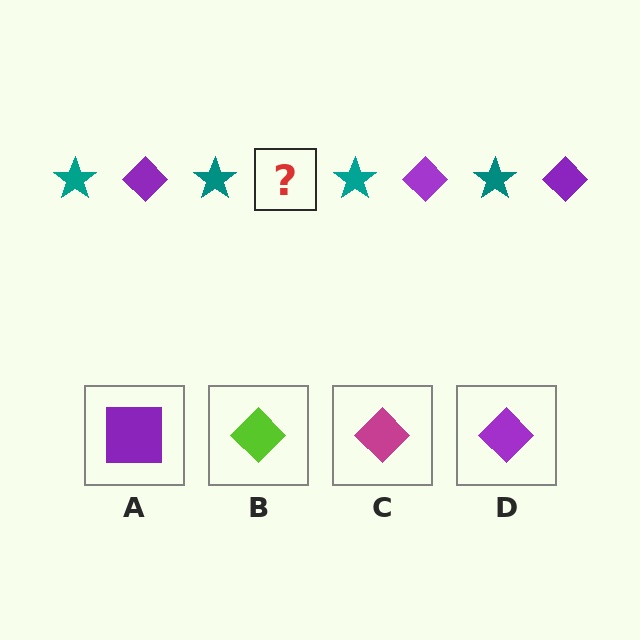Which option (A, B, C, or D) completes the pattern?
D.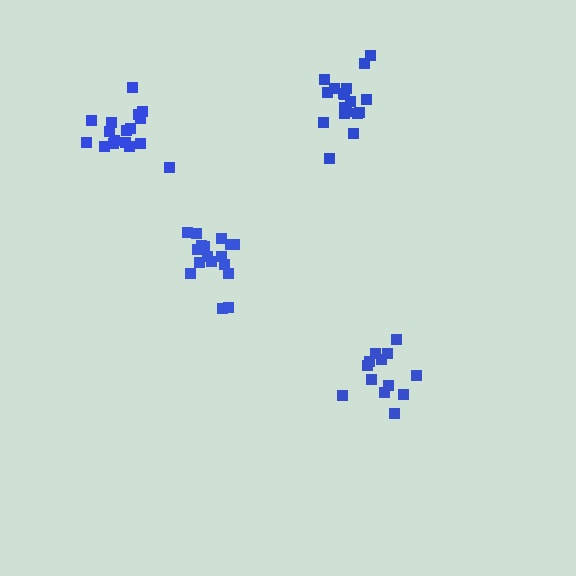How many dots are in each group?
Group 1: 17 dots, Group 2: 13 dots, Group 3: 18 dots, Group 4: 17 dots (65 total).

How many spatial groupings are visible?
There are 4 spatial groupings.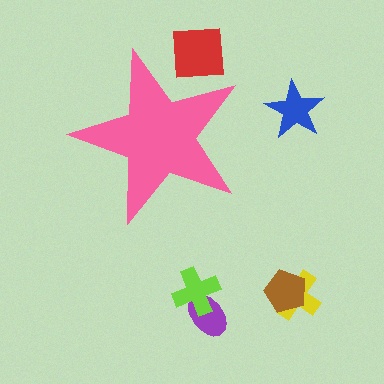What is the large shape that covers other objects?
A pink star.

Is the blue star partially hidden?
No, the blue star is fully visible.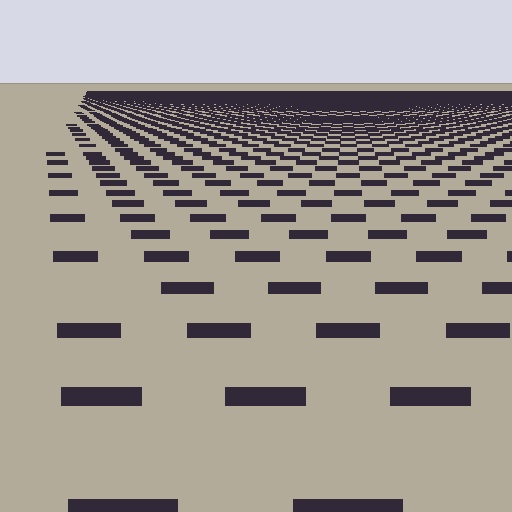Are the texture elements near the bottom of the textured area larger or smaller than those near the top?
Larger. Near the bottom, elements are closer to the viewer and appear at a bigger on-screen size.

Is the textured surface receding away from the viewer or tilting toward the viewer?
The surface is receding away from the viewer. Texture elements get smaller and denser toward the top.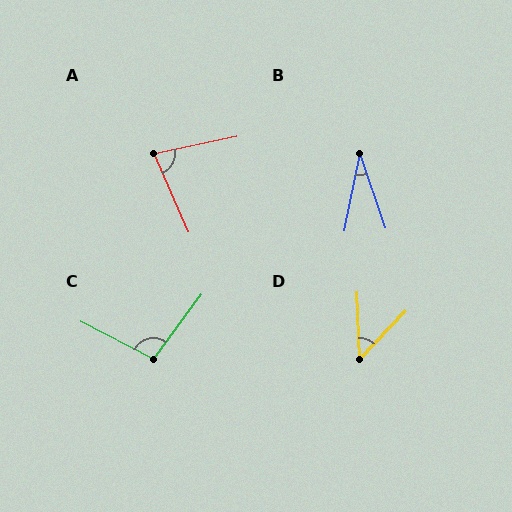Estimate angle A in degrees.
Approximately 77 degrees.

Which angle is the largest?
C, at approximately 99 degrees.